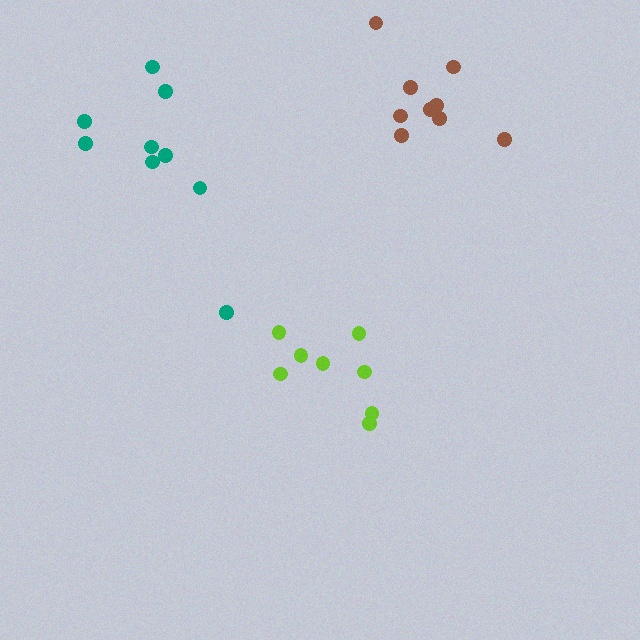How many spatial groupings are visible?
There are 3 spatial groupings.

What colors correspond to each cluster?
The clusters are colored: teal, lime, brown.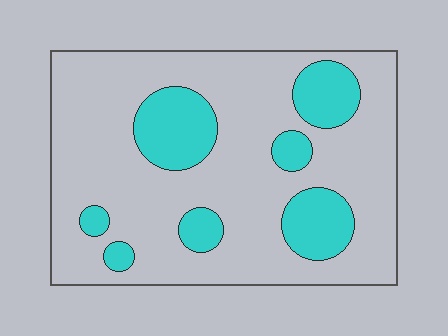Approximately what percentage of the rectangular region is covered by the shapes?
Approximately 20%.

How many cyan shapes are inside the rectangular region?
7.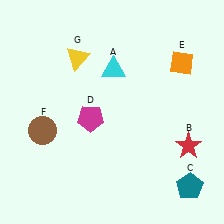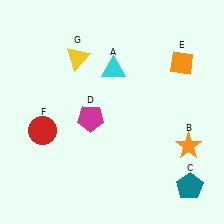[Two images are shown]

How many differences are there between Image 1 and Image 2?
There are 2 differences between the two images.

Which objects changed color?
B changed from red to orange. F changed from brown to red.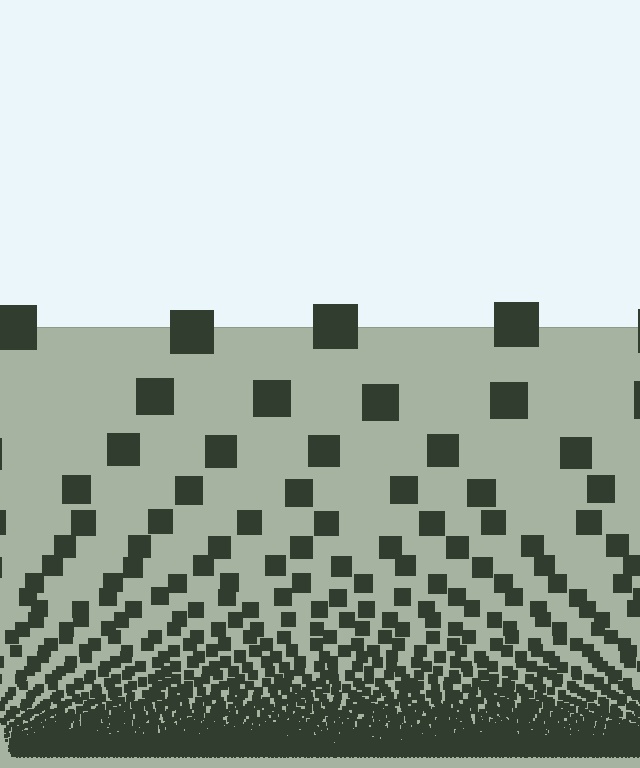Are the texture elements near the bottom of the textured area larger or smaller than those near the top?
Smaller. The gradient is inverted — elements near the bottom are smaller and denser.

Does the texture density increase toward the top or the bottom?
Density increases toward the bottom.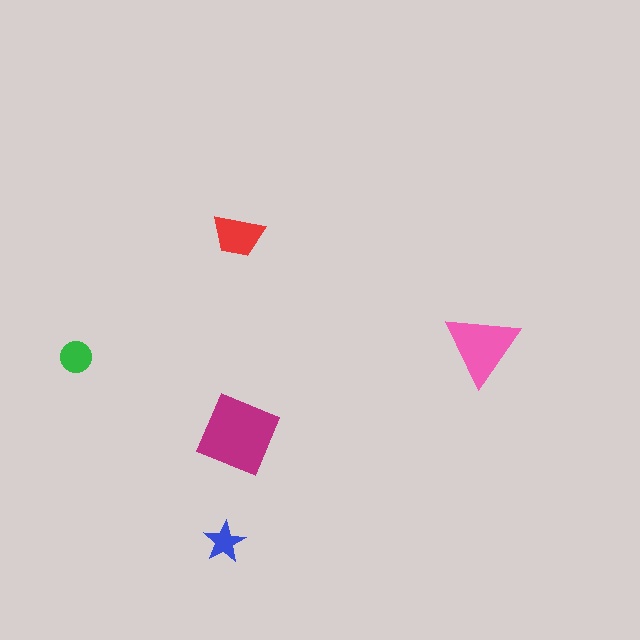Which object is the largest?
The magenta diamond.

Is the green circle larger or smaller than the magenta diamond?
Smaller.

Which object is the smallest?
The blue star.